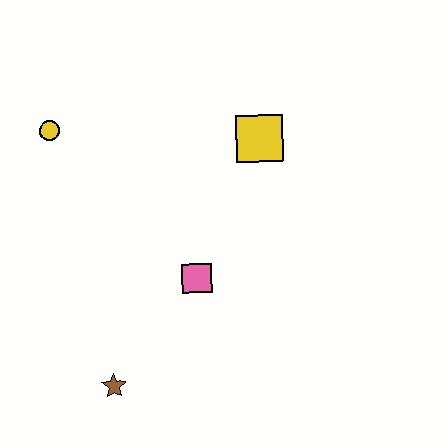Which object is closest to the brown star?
The pink square is closest to the brown star.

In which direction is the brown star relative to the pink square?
The brown star is below the pink square.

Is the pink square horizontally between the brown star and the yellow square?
Yes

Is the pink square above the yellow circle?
No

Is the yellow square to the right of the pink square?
Yes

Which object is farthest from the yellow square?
The brown star is farthest from the yellow square.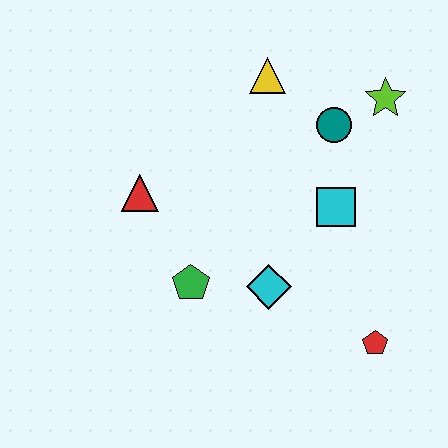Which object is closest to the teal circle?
The lime star is closest to the teal circle.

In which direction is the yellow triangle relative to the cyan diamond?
The yellow triangle is above the cyan diamond.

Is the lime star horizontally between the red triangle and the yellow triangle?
No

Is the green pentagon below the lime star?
Yes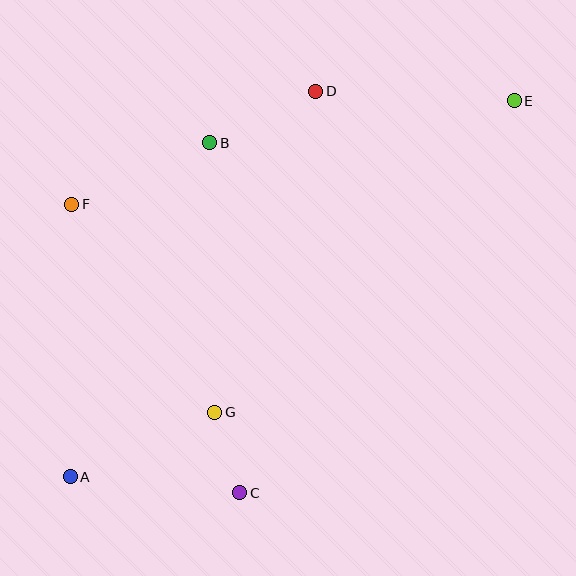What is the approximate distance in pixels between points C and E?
The distance between C and E is approximately 479 pixels.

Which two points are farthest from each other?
Points A and E are farthest from each other.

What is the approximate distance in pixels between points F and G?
The distance between F and G is approximately 252 pixels.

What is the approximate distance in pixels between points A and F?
The distance between A and F is approximately 273 pixels.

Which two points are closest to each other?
Points C and G are closest to each other.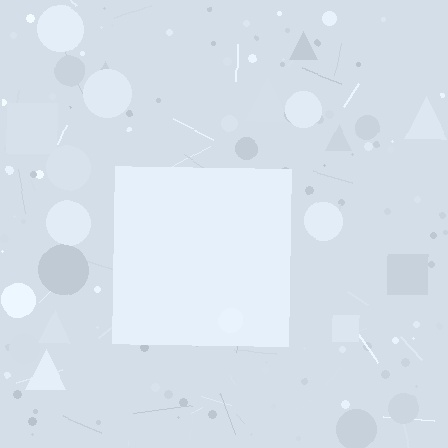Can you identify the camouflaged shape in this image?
The camouflaged shape is a square.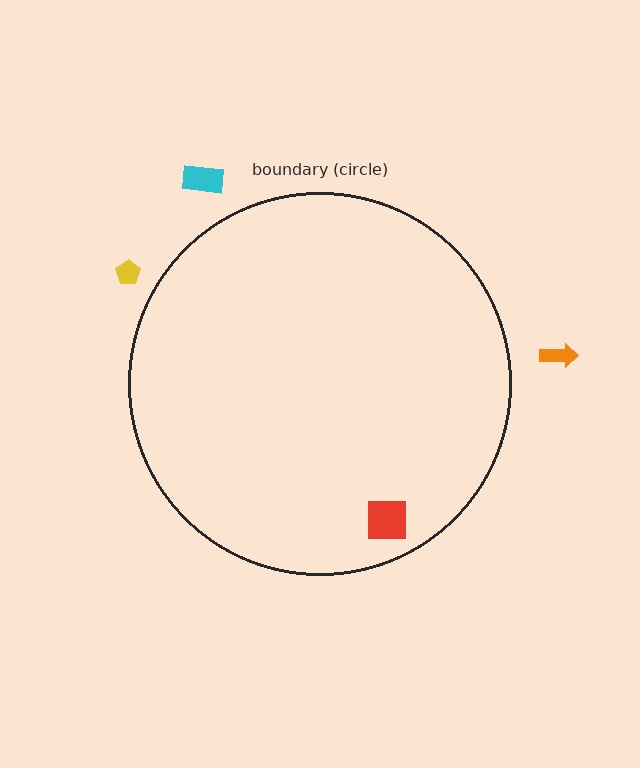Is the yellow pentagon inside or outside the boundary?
Outside.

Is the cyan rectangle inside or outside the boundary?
Outside.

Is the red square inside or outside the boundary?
Inside.